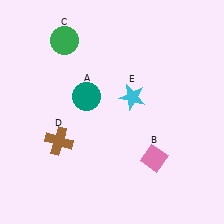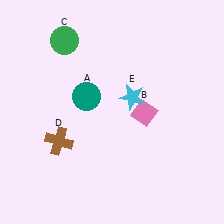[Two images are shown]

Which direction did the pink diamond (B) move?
The pink diamond (B) moved up.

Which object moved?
The pink diamond (B) moved up.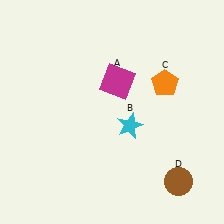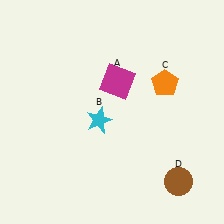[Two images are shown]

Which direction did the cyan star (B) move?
The cyan star (B) moved left.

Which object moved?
The cyan star (B) moved left.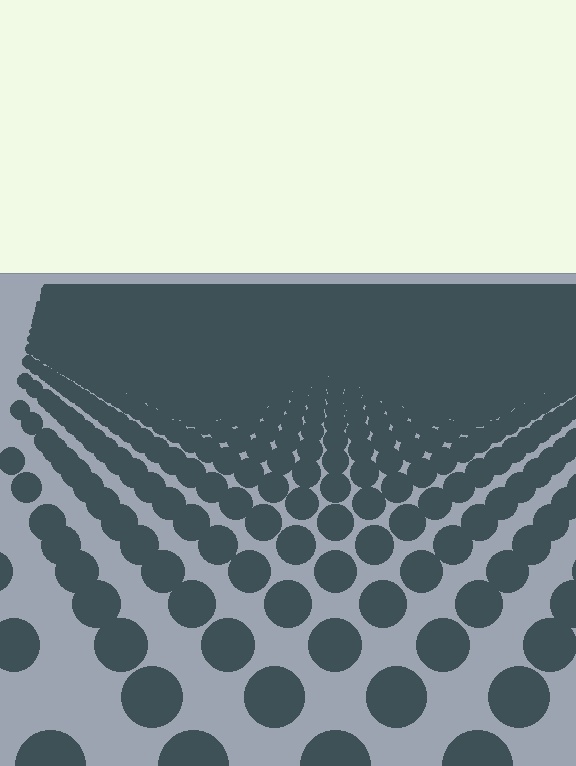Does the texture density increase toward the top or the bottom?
Density increases toward the top.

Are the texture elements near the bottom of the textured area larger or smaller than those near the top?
Larger. Near the bottom, elements are closer to the viewer and appear at a bigger on-screen size.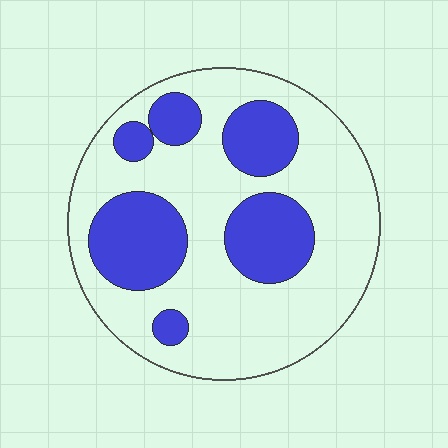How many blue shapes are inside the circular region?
6.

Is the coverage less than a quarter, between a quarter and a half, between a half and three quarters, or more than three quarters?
Between a quarter and a half.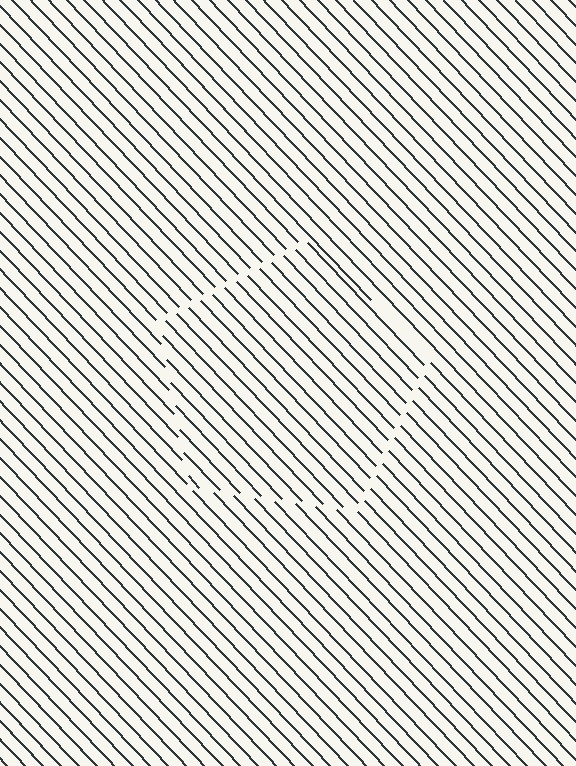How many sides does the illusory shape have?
5 sides — the line-ends trace a pentagon.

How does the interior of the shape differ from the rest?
The interior of the shape contains the same grating, shifted by half a period — the contour is defined by the phase discontinuity where line-ends from the inner and outer gratings abut.